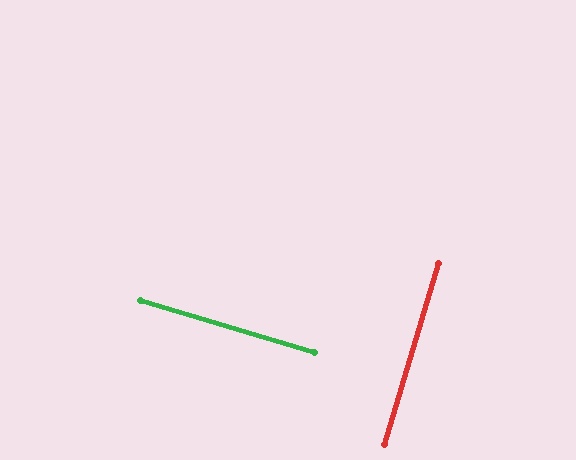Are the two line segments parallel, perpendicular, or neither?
Perpendicular — they meet at approximately 90°.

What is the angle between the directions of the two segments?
Approximately 90 degrees.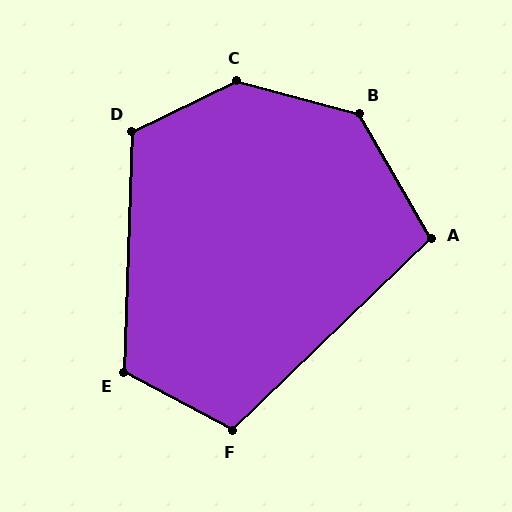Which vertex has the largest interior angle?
C, at approximately 140 degrees.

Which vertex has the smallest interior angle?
A, at approximately 104 degrees.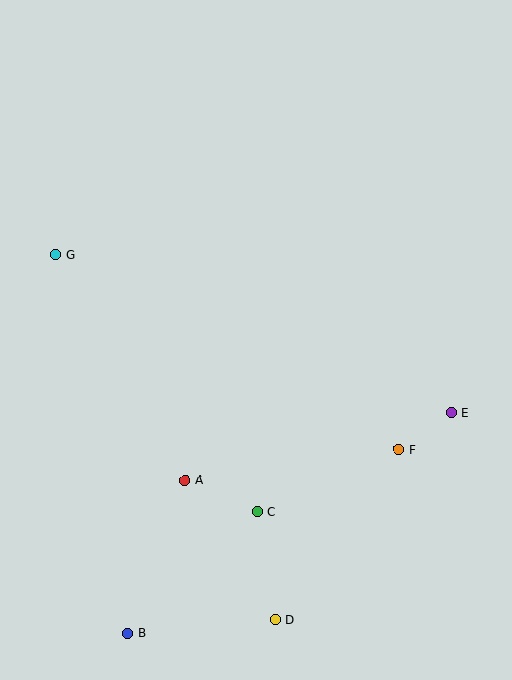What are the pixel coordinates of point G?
Point G is at (56, 255).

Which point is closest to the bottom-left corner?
Point B is closest to the bottom-left corner.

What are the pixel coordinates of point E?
Point E is at (451, 413).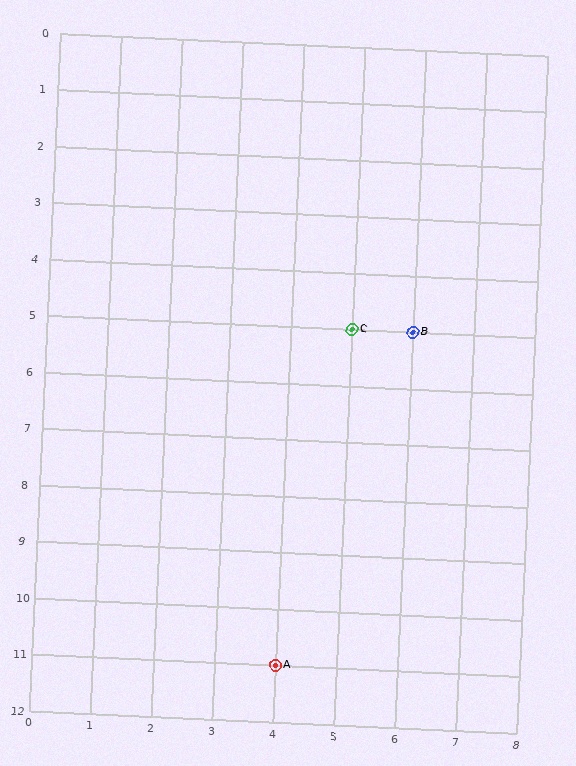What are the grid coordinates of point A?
Point A is at grid coordinates (4, 11).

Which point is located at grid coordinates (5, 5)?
Point C is at (5, 5).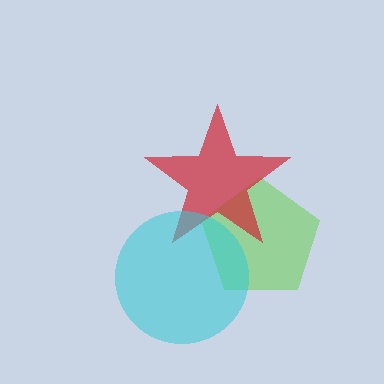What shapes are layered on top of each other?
The layered shapes are: a lime pentagon, a red star, a cyan circle.